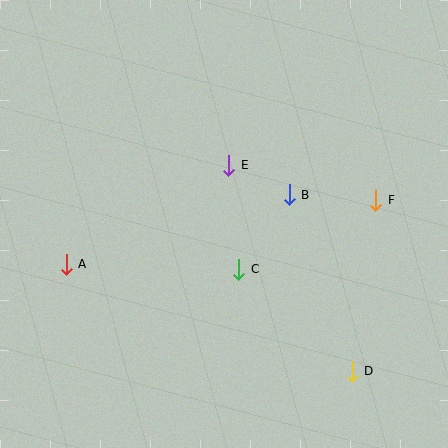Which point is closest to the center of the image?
Point C at (239, 269) is closest to the center.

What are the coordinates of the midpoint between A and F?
The midpoint between A and F is at (221, 232).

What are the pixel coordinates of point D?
Point D is at (352, 371).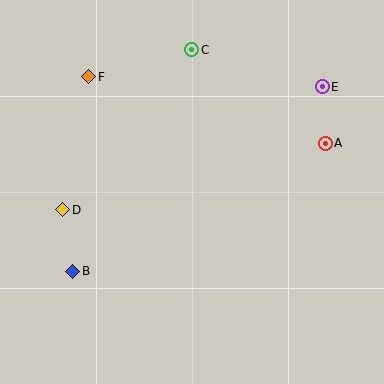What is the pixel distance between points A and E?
The distance between A and E is 57 pixels.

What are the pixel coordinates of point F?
Point F is at (89, 77).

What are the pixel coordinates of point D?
Point D is at (63, 210).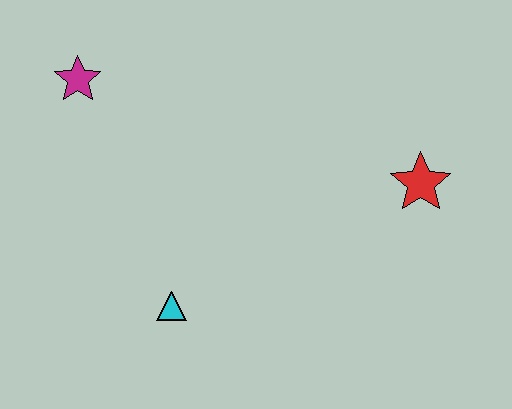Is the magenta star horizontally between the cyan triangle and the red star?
No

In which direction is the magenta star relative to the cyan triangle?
The magenta star is above the cyan triangle.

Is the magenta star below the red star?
No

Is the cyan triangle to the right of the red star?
No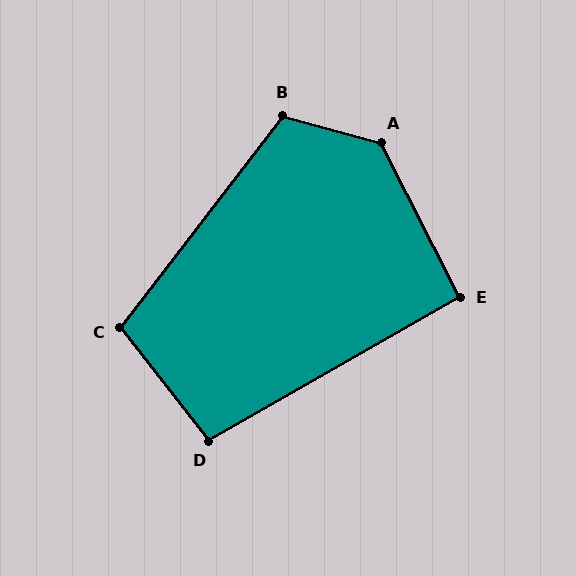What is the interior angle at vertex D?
Approximately 98 degrees (obtuse).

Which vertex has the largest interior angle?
A, at approximately 133 degrees.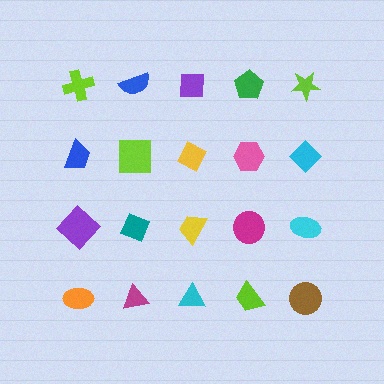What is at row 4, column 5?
A brown circle.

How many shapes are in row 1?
5 shapes.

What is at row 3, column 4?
A magenta circle.